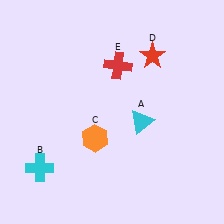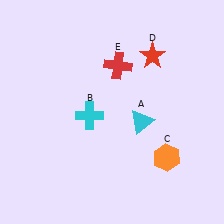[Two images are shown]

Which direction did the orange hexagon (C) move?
The orange hexagon (C) moved right.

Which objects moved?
The objects that moved are: the cyan cross (B), the orange hexagon (C).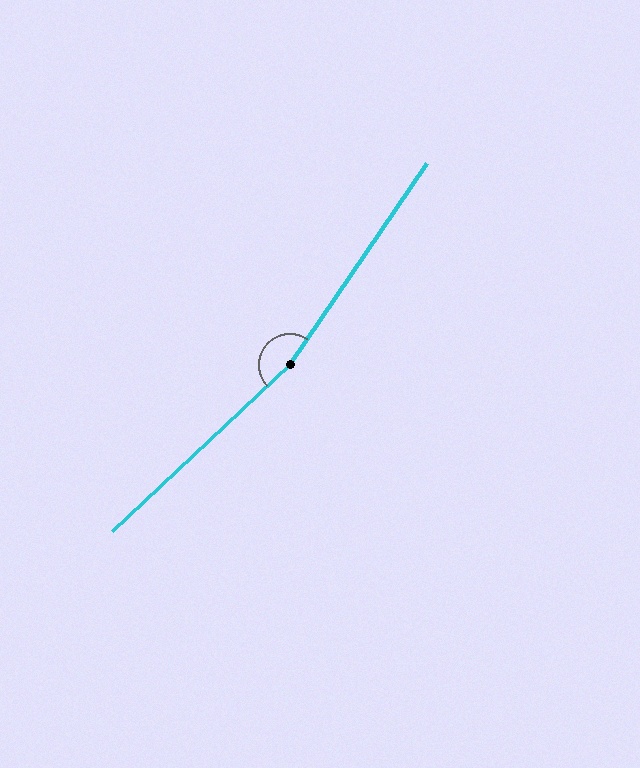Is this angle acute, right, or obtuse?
It is obtuse.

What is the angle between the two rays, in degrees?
Approximately 167 degrees.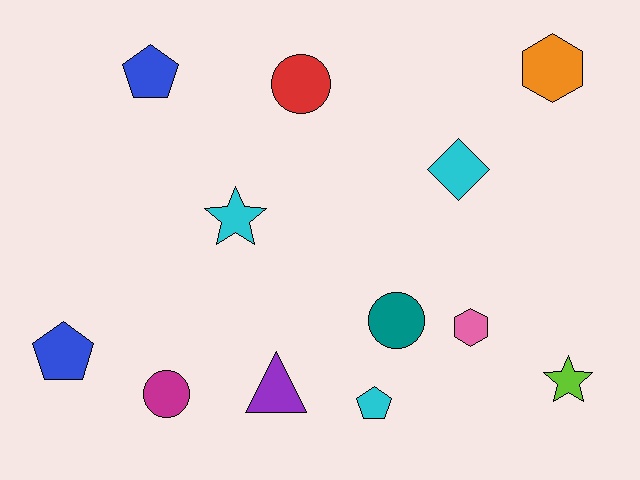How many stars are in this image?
There are 2 stars.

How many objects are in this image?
There are 12 objects.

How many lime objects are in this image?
There is 1 lime object.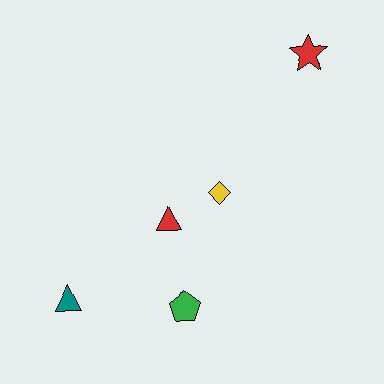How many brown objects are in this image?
There are no brown objects.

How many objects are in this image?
There are 5 objects.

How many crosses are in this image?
There are no crosses.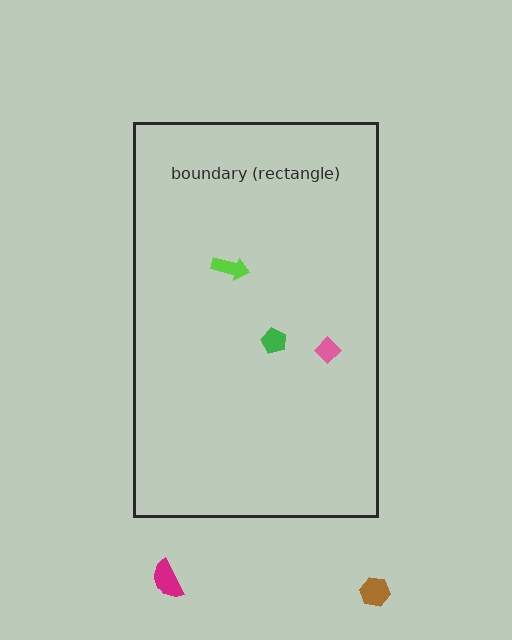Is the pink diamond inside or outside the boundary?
Inside.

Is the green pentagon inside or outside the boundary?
Inside.